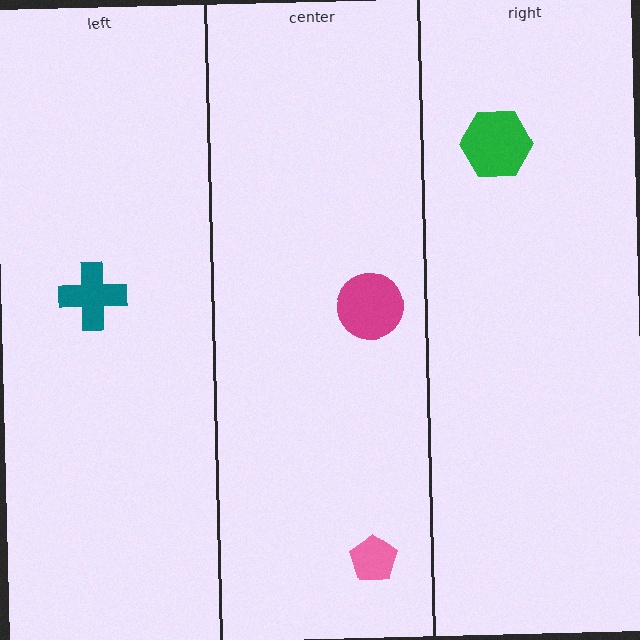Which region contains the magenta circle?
The center region.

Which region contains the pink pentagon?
The center region.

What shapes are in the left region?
The teal cross.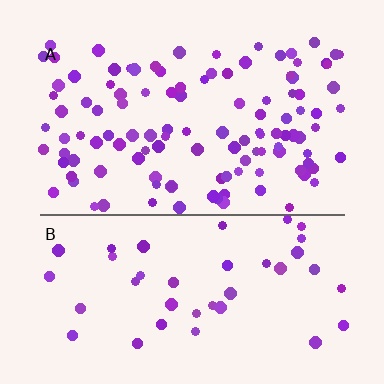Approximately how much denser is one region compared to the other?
Approximately 2.7× — region A over region B.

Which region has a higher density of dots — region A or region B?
A (the top).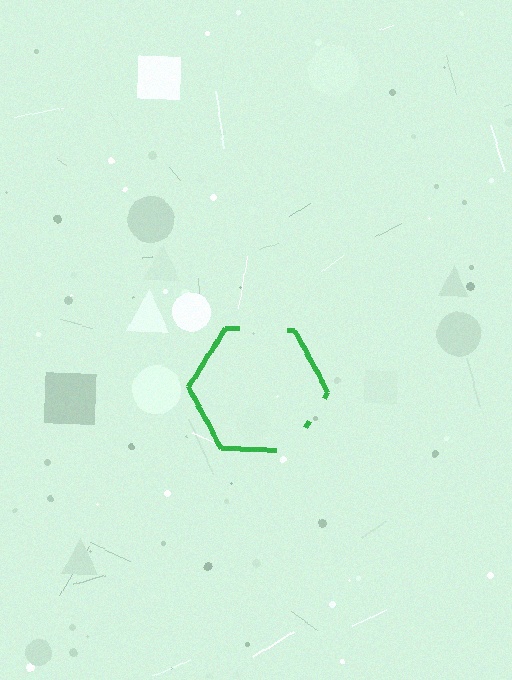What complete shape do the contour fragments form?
The contour fragments form a hexagon.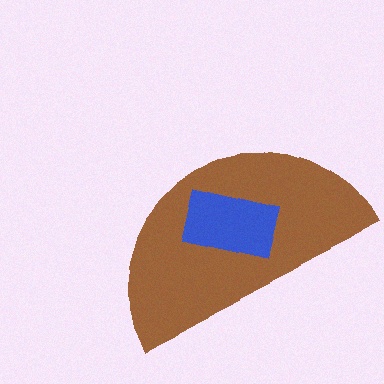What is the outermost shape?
The brown semicircle.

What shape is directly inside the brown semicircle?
The blue rectangle.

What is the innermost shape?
The blue rectangle.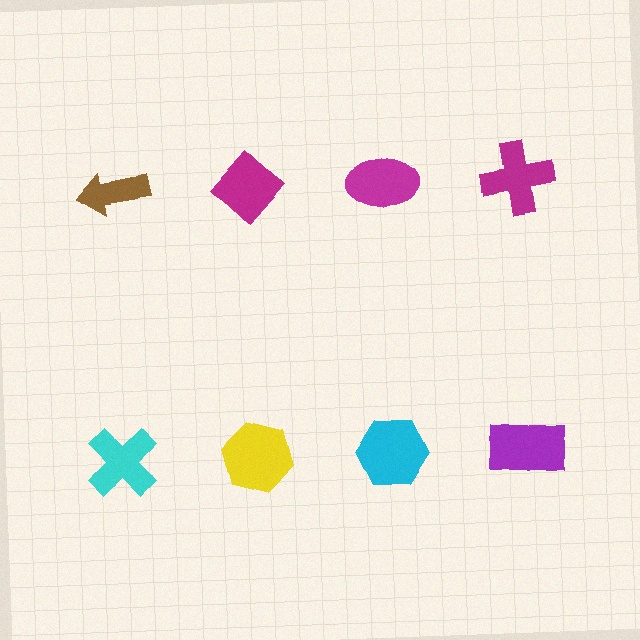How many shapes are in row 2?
4 shapes.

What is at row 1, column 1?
A brown arrow.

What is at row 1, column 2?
A magenta diamond.